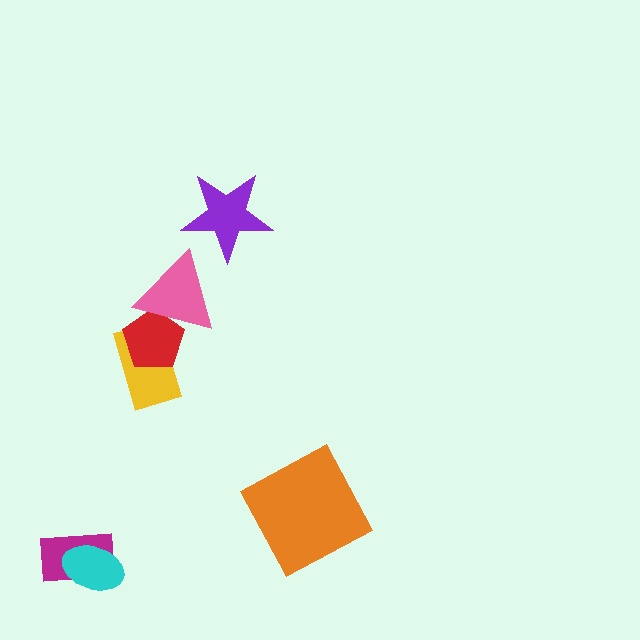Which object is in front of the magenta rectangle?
The cyan ellipse is in front of the magenta rectangle.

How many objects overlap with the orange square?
0 objects overlap with the orange square.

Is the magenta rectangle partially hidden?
Yes, it is partially covered by another shape.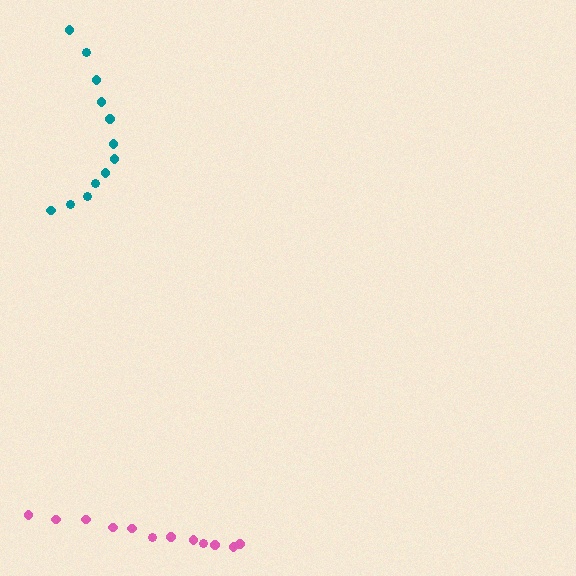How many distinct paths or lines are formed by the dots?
There are 2 distinct paths.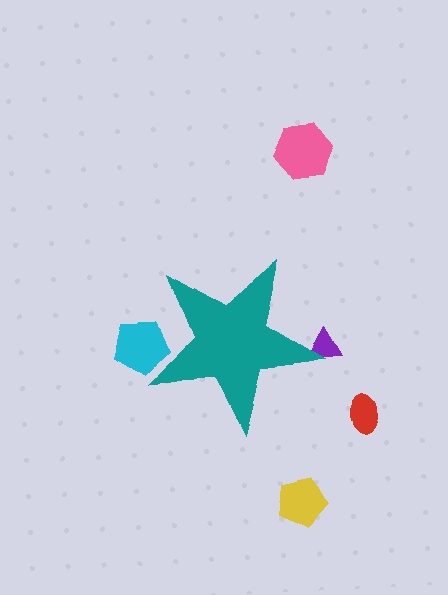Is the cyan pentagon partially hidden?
Yes, the cyan pentagon is partially hidden behind the teal star.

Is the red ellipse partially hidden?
No, the red ellipse is fully visible.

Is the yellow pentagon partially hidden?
No, the yellow pentagon is fully visible.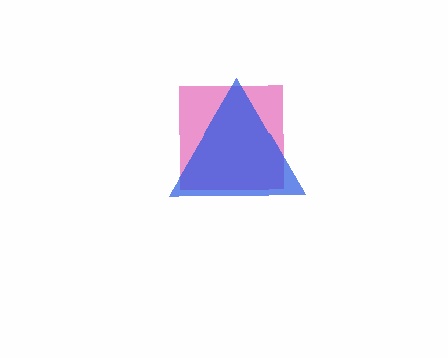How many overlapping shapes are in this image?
There are 2 overlapping shapes in the image.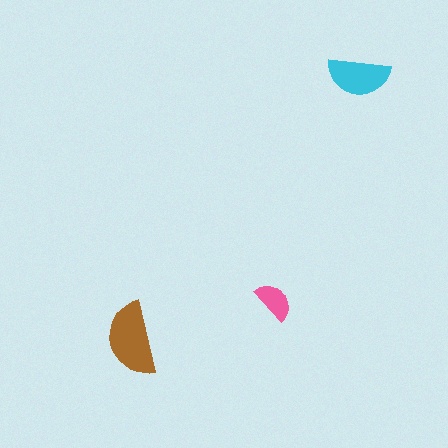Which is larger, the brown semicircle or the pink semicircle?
The brown one.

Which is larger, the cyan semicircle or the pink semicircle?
The cyan one.